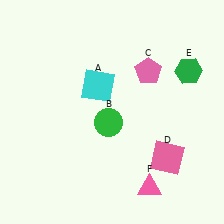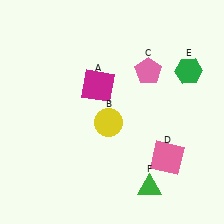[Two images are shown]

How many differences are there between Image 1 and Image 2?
There are 3 differences between the two images.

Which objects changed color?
A changed from cyan to magenta. B changed from green to yellow. F changed from pink to green.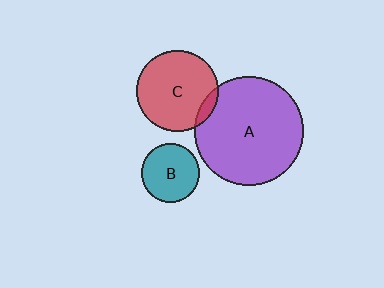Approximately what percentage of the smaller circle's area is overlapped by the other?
Approximately 10%.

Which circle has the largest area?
Circle A (purple).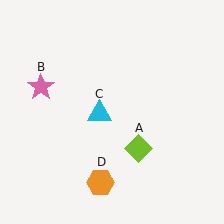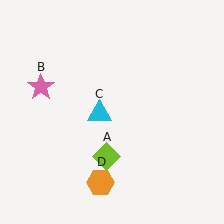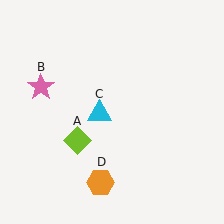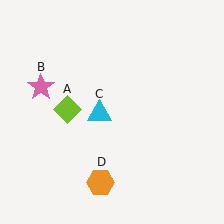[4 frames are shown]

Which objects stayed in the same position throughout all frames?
Pink star (object B) and cyan triangle (object C) and orange hexagon (object D) remained stationary.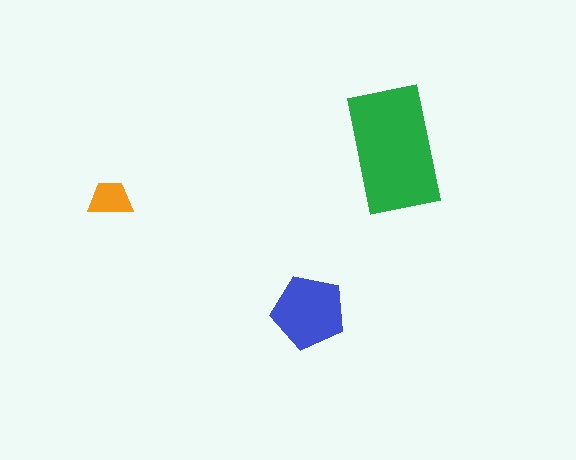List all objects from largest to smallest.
The green rectangle, the blue pentagon, the orange trapezoid.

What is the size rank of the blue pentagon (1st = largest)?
2nd.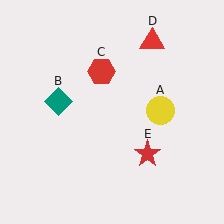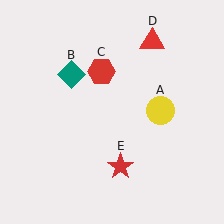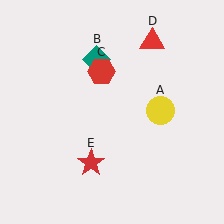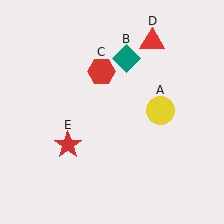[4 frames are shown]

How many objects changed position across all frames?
2 objects changed position: teal diamond (object B), red star (object E).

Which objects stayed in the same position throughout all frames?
Yellow circle (object A) and red hexagon (object C) and red triangle (object D) remained stationary.